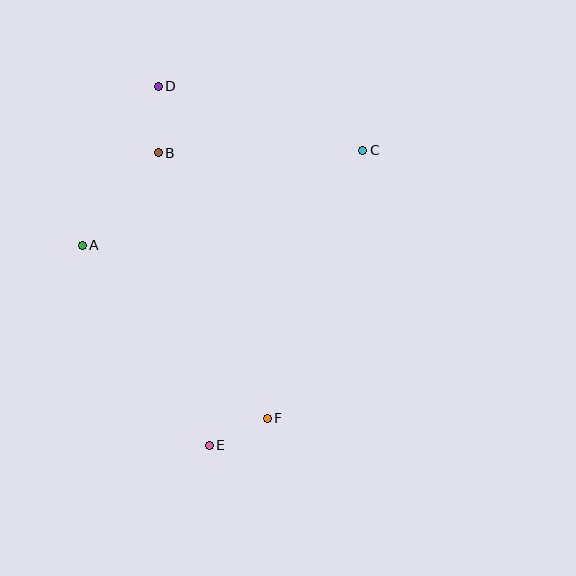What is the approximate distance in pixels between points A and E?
The distance between A and E is approximately 237 pixels.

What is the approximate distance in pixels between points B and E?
The distance between B and E is approximately 297 pixels.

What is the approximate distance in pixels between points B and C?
The distance between B and C is approximately 204 pixels.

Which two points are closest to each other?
Points E and F are closest to each other.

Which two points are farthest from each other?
Points D and E are farthest from each other.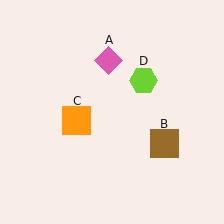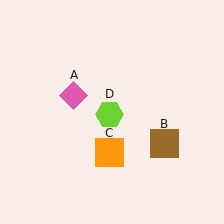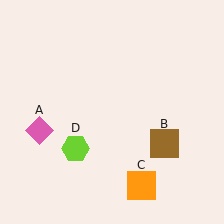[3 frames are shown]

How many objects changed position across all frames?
3 objects changed position: pink diamond (object A), orange square (object C), lime hexagon (object D).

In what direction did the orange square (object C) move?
The orange square (object C) moved down and to the right.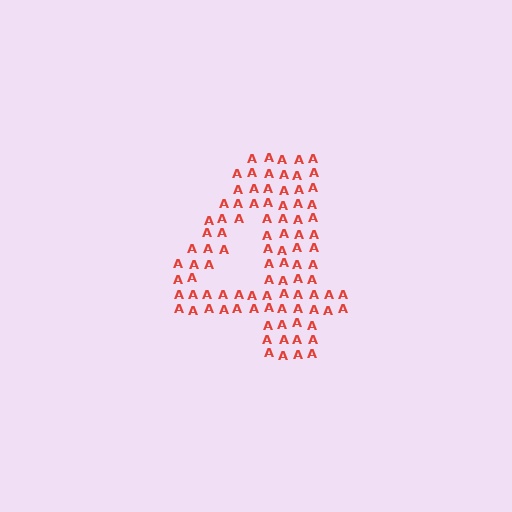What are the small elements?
The small elements are letter A's.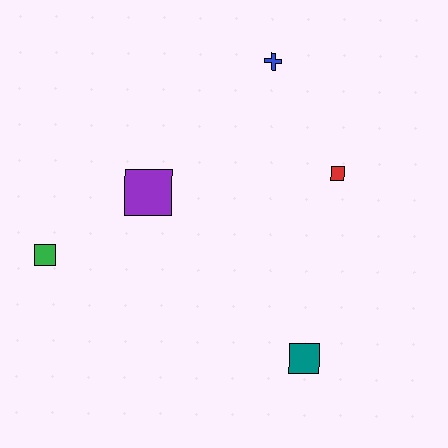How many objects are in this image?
There are 5 objects.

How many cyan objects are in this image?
There are no cyan objects.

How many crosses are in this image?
There is 1 cross.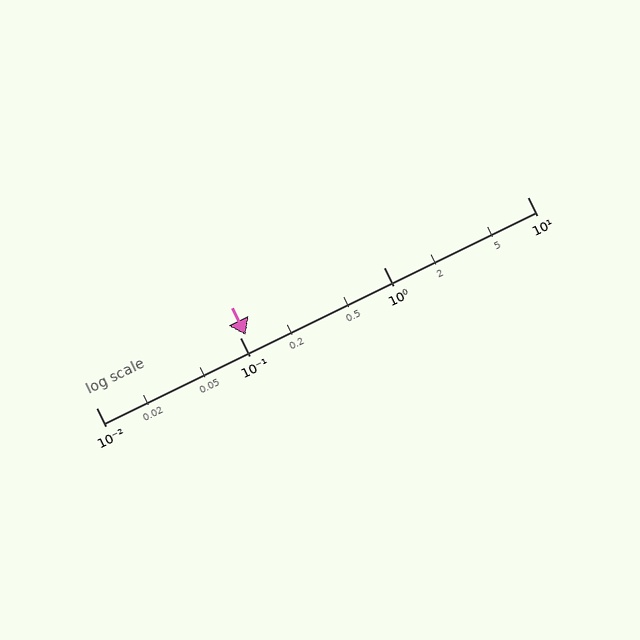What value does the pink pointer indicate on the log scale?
The pointer indicates approximately 0.11.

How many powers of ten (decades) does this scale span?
The scale spans 3 decades, from 0.01 to 10.